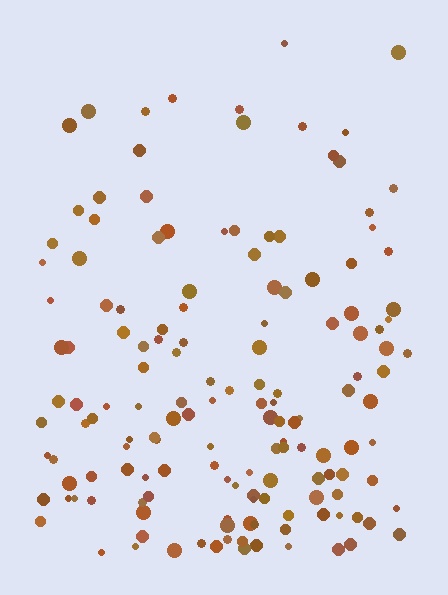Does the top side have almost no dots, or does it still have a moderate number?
Still a moderate number, just noticeably fewer than the bottom.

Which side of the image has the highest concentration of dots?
The bottom.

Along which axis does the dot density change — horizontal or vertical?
Vertical.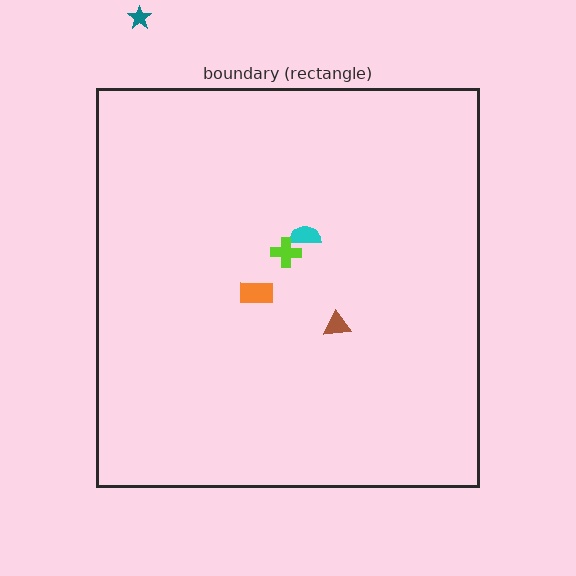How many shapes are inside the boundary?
4 inside, 1 outside.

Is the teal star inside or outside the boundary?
Outside.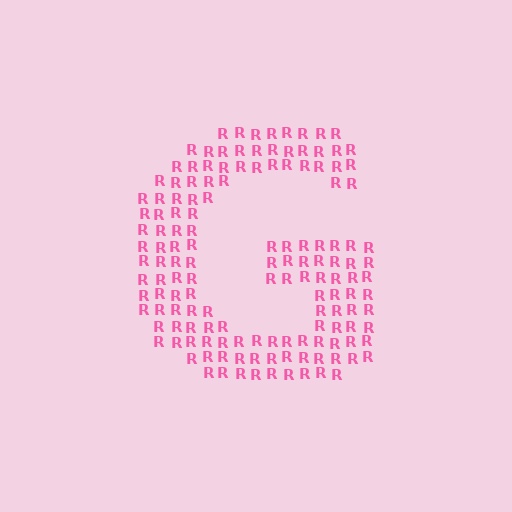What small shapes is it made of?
It is made of small letter R's.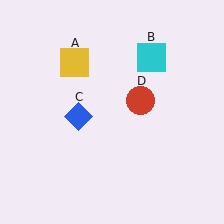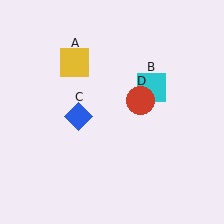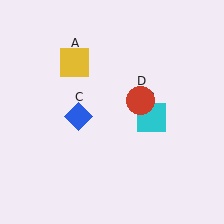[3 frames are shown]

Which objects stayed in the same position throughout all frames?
Yellow square (object A) and blue diamond (object C) and red circle (object D) remained stationary.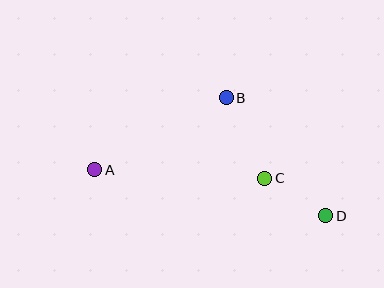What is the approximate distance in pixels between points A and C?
The distance between A and C is approximately 170 pixels.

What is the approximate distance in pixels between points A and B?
The distance between A and B is approximately 150 pixels.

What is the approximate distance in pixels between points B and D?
The distance between B and D is approximately 155 pixels.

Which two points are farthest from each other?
Points A and D are farthest from each other.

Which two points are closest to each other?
Points C and D are closest to each other.